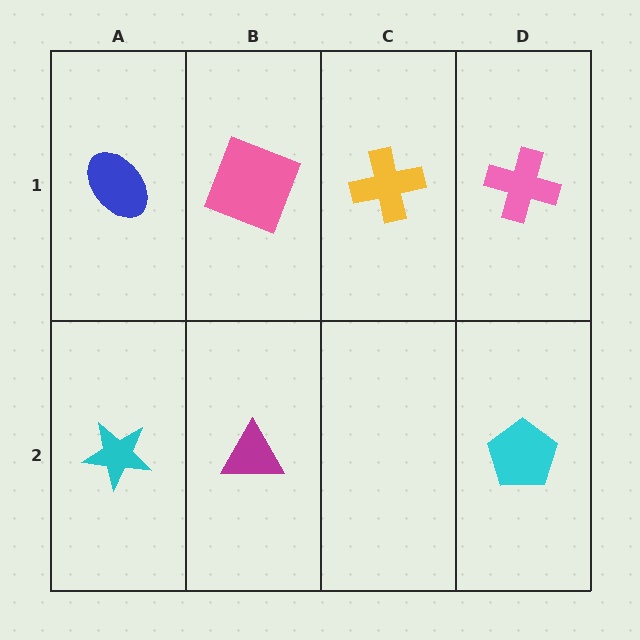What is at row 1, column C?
A yellow cross.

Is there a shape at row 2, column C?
No, that cell is empty.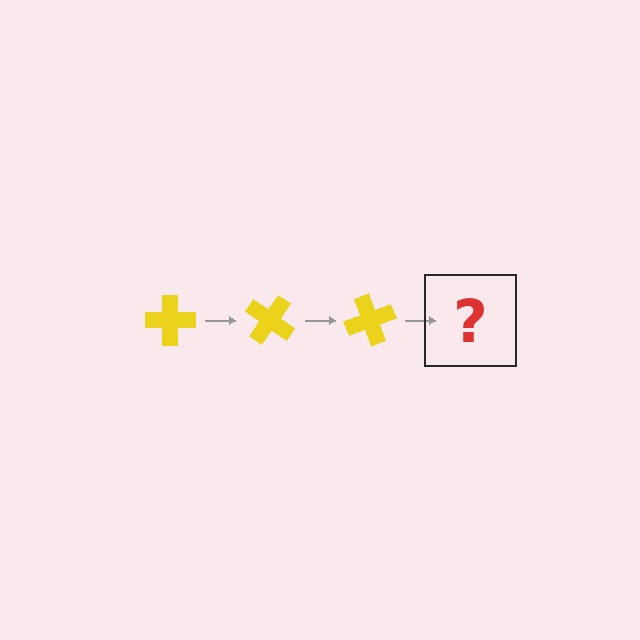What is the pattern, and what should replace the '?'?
The pattern is that the cross rotates 35 degrees each step. The '?' should be a yellow cross rotated 105 degrees.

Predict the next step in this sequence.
The next step is a yellow cross rotated 105 degrees.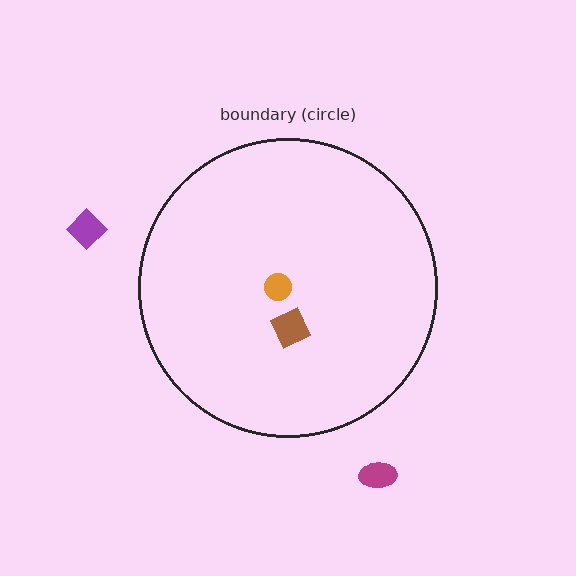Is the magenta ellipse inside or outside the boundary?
Outside.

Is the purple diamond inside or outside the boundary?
Outside.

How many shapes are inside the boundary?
2 inside, 2 outside.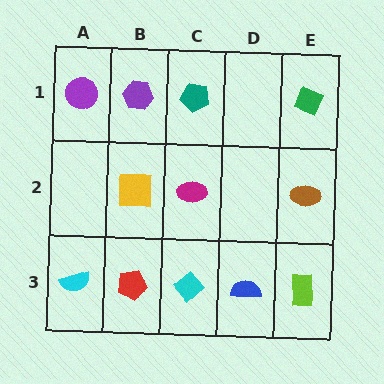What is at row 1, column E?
A green diamond.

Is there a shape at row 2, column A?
No, that cell is empty.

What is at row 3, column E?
A lime rectangle.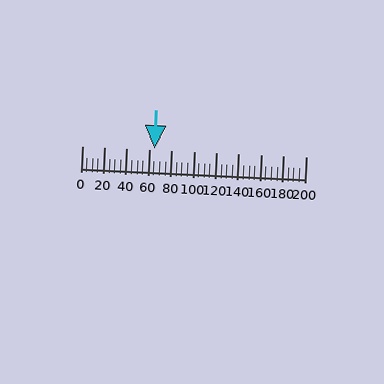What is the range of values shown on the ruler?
The ruler shows values from 0 to 200.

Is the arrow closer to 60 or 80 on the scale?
The arrow is closer to 60.